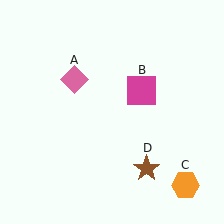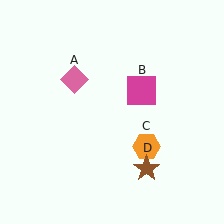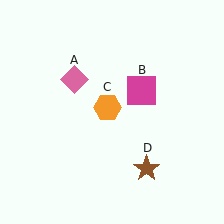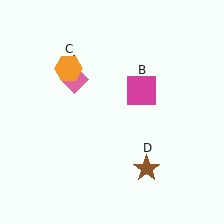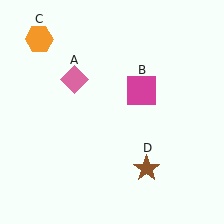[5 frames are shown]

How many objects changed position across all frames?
1 object changed position: orange hexagon (object C).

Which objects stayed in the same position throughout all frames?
Pink diamond (object A) and magenta square (object B) and brown star (object D) remained stationary.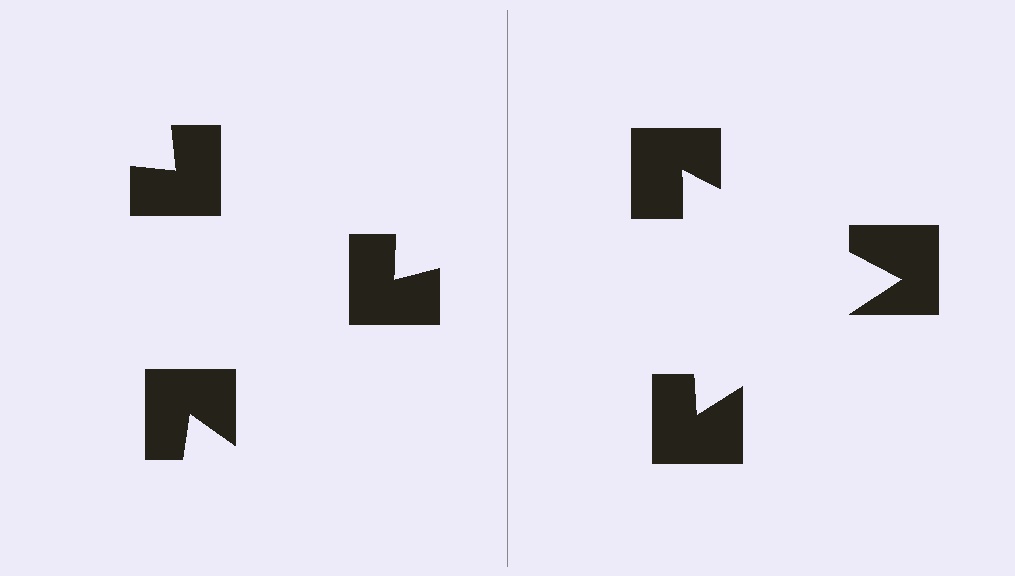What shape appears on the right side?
An illusory triangle.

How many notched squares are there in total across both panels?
6 — 3 on each side.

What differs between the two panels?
The notched squares are positioned identically on both sides; only the wedge orientations differ. On the right they align to a triangle; on the left they are misaligned.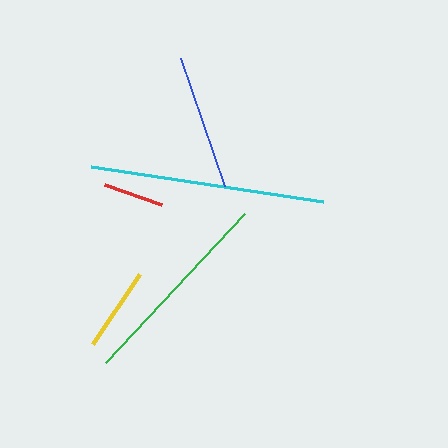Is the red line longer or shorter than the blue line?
The blue line is longer than the red line.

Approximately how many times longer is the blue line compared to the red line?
The blue line is approximately 2.2 times the length of the red line.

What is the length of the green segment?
The green segment is approximately 203 pixels long.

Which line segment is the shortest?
The red line is the shortest at approximately 61 pixels.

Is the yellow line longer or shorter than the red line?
The yellow line is longer than the red line.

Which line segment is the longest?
The cyan line is the longest at approximately 234 pixels.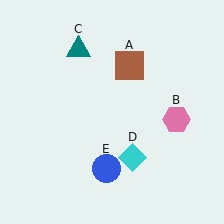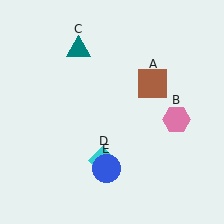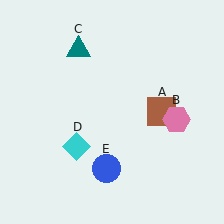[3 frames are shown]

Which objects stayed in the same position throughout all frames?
Pink hexagon (object B) and teal triangle (object C) and blue circle (object E) remained stationary.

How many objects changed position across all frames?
2 objects changed position: brown square (object A), cyan diamond (object D).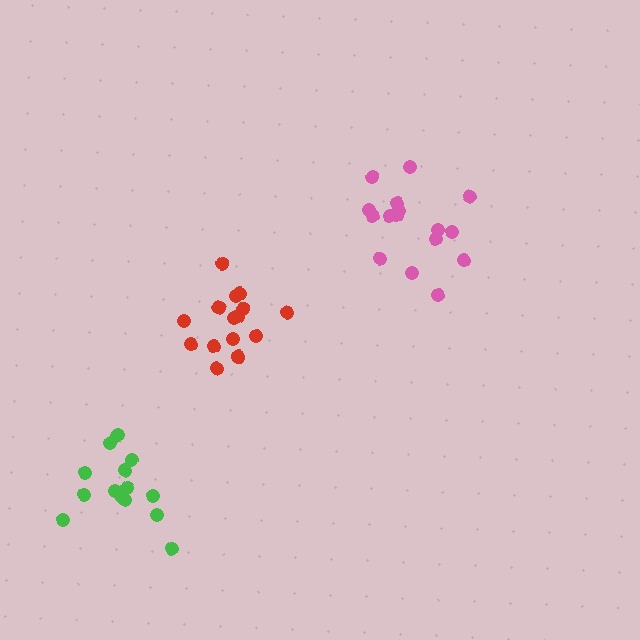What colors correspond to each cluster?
The clusters are colored: red, pink, green.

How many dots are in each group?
Group 1: 15 dots, Group 2: 16 dots, Group 3: 15 dots (46 total).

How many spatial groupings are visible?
There are 3 spatial groupings.